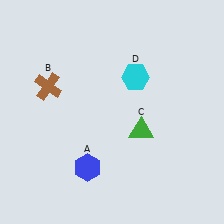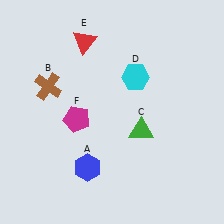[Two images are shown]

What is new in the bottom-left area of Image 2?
A magenta pentagon (F) was added in the bottom-left area of Image 2.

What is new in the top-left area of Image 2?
A red triangle (E) was added in the top-left area of Image 2.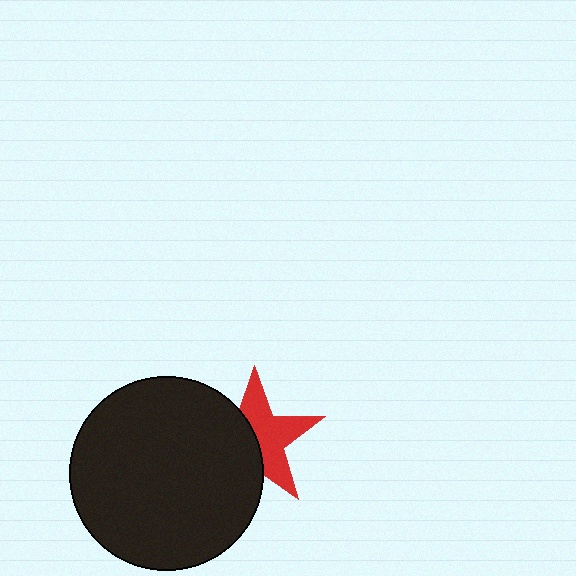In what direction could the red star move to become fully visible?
The red star could move right. That would shift it out from behind the black circle entirely.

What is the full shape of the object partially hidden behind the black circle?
The partially hidden object is a red star.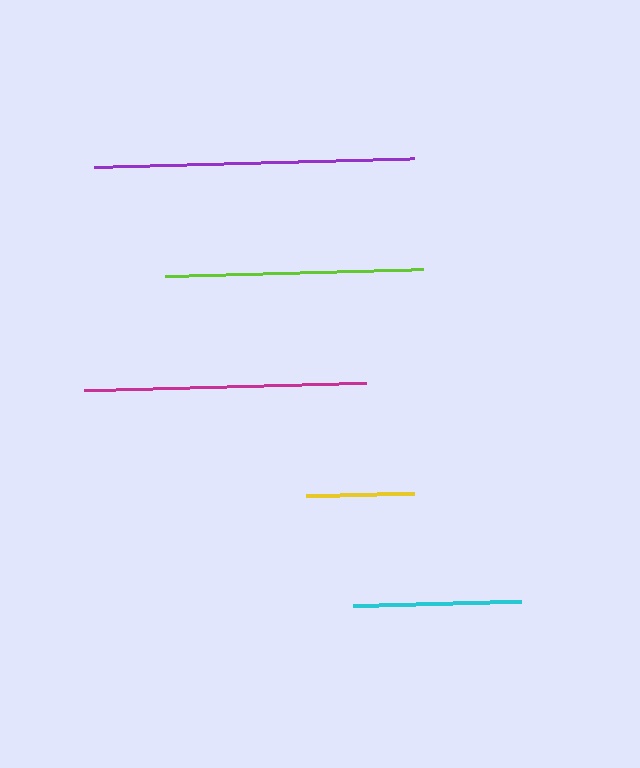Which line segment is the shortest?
The yellow line is the shortest at approximately 108 pixels.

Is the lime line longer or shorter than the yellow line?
The lime line is longer than the yellow line.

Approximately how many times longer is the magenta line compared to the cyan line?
The magenta line is approximately 1.7 times the length of the cyan line.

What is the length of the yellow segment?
The yellow segment is approximately 108 pixels long.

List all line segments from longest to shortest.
From longest to shortest: purple, magenta, lime, cyan, yellow.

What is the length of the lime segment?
The lime segment is approximately 258 pixels long.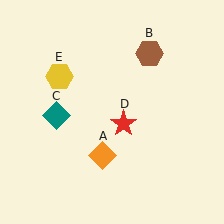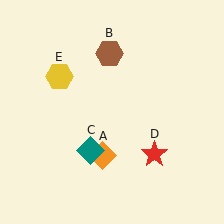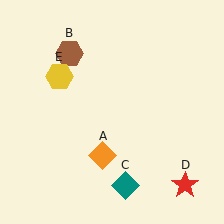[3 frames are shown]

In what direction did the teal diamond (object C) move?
The teal diamond (object C) moved down and to the right.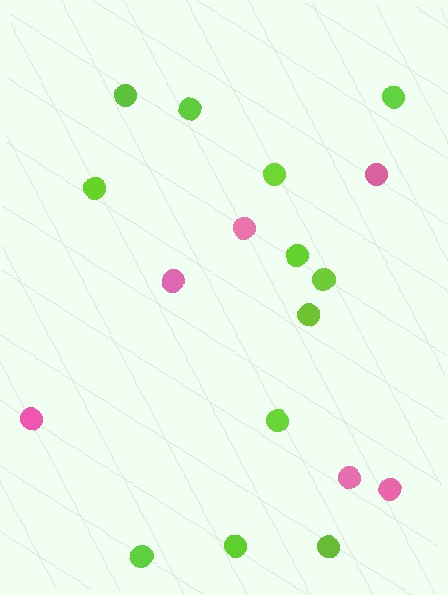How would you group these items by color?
There are 2 groups: one group of pink circles (6) and one group of lime circles (12).